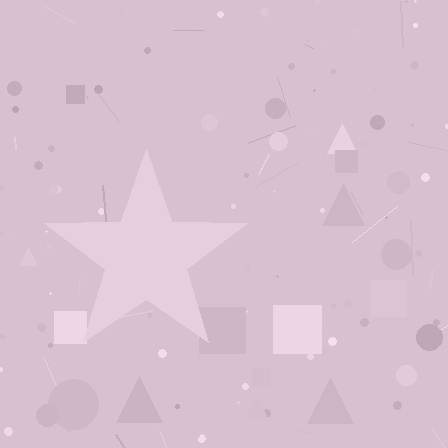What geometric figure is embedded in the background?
A star is embedded in the background.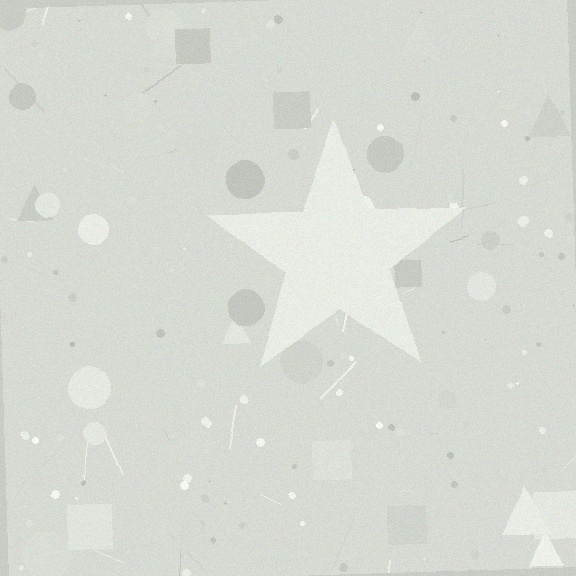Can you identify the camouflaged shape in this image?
The camouflaged shape is a star.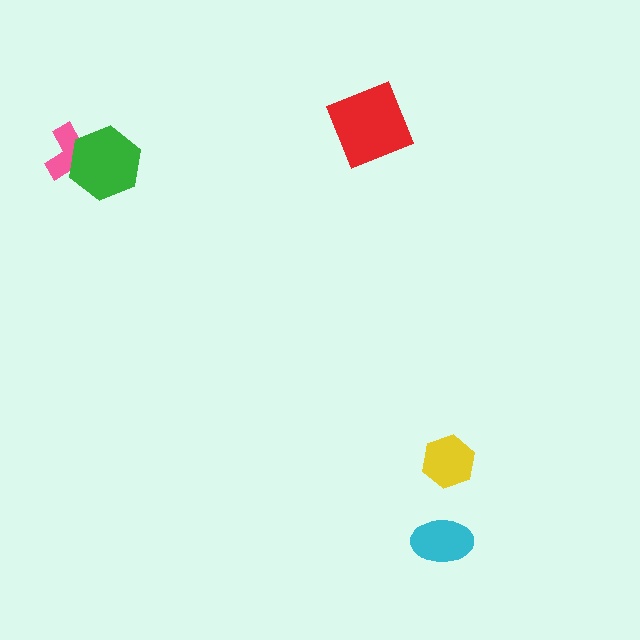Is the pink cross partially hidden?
Yes, it is partially covered by another shape.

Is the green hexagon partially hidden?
No, no other shape covers it.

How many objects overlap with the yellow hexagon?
0 objects overlap with the yellow hexagon.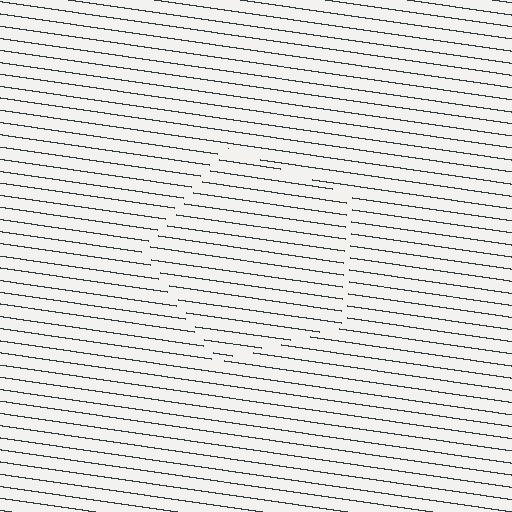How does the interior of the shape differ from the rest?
The interior of the shape contains the same grating, shifted by half a period — the contour is defined by the phase discontinuity where line-ends from the inner and outer gratings abut.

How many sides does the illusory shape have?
5 sides — the line-ends trace a pentagon.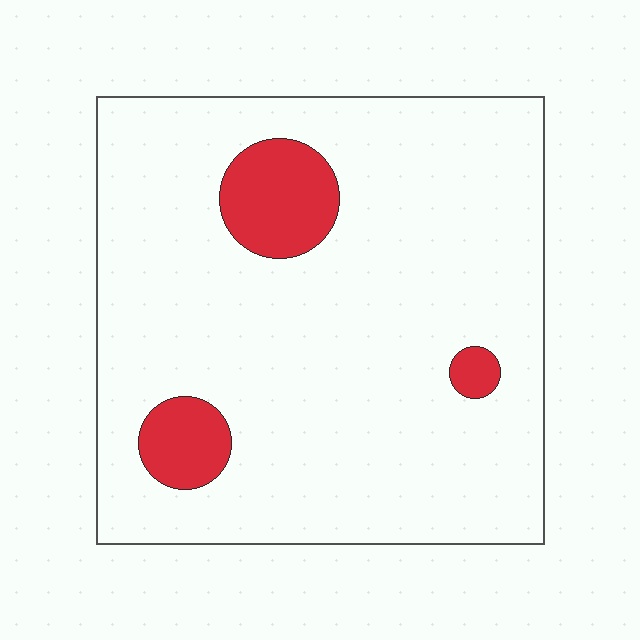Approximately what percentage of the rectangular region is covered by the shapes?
Approximately 10%.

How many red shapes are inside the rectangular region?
3.